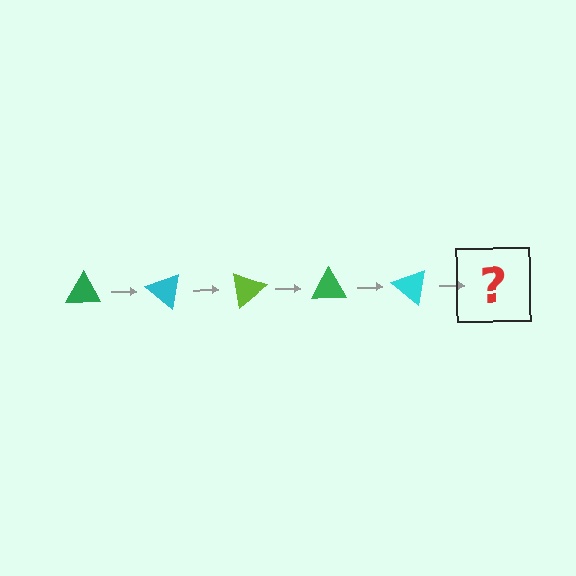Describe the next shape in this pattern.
It should be a lime triangle, rotated 200 degrees from the start.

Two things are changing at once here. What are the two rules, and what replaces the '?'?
The two rules are that it rotates 40 degrees each step and the color cycles through green, cyan, and lime. The '?' should be a lime triangle, rotated 200 degrees from the start.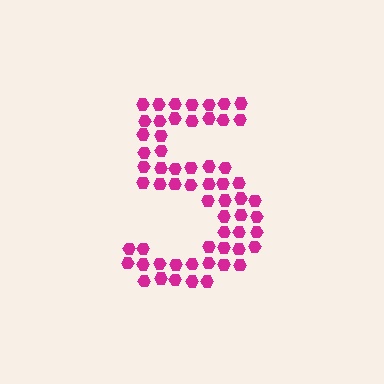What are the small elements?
The small elements are hexagons.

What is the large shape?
The large shape is the digit 5.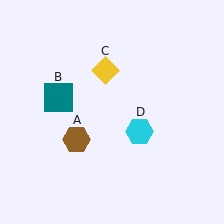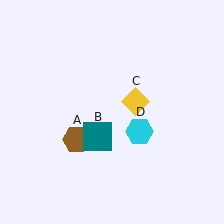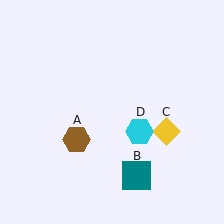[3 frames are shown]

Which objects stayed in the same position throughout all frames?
Brown hexagon (object A) and cyan hexagon (object D) remained stationary.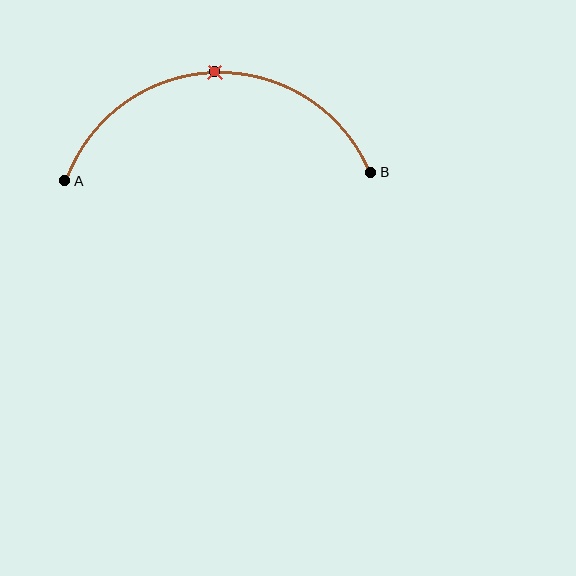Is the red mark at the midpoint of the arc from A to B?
Yes. The red mark lies on the arc at equal arc-length from both A and B — it is the arc midpoint.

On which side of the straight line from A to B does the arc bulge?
The arc bulges above the straight line connecting A and B.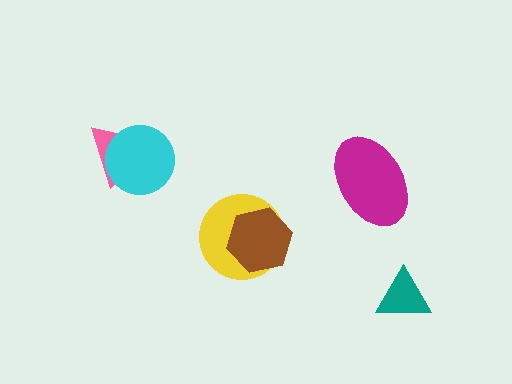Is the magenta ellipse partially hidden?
No, no other shape covers it.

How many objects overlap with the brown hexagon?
1 object overlaps with the brown hexagon.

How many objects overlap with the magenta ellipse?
0 objects overlap with the magenta ellipse.